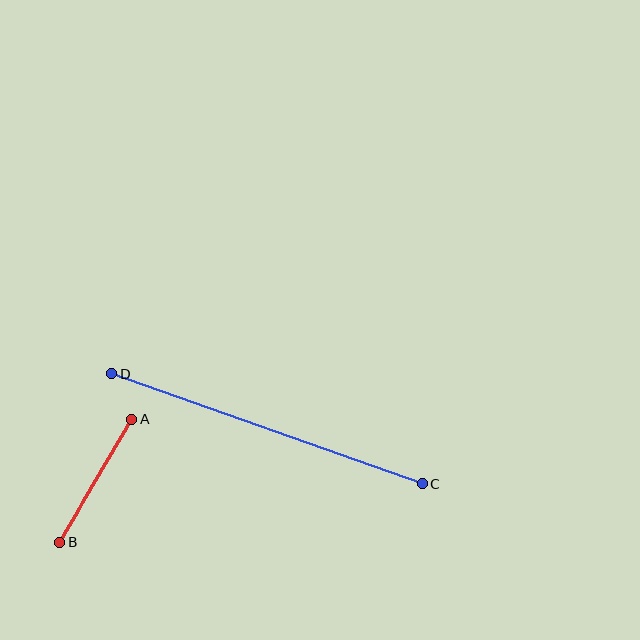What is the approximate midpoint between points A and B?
The midpoint is at approximately (96, 481) pixels.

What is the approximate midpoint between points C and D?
The midpoint is at approximately (267, 429) pixels.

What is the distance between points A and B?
The distance is approximately 142 pixels.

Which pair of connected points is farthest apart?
Points C and D are farthest apart.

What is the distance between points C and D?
The distance is approximately 329 pixels.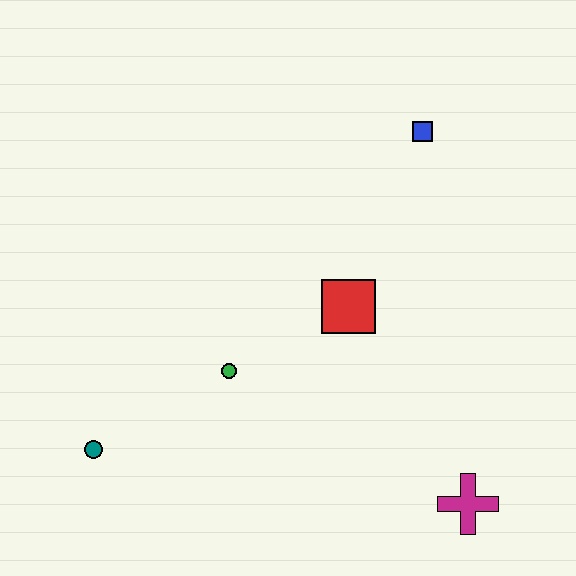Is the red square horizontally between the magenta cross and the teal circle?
Yes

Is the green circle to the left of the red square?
Yes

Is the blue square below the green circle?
No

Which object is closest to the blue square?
The red square is closest to the blue square.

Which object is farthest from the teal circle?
The blue square is farthest from the teal circle.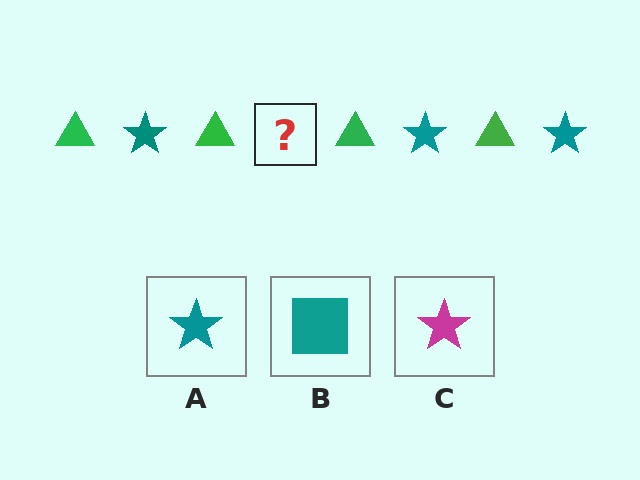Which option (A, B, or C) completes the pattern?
A.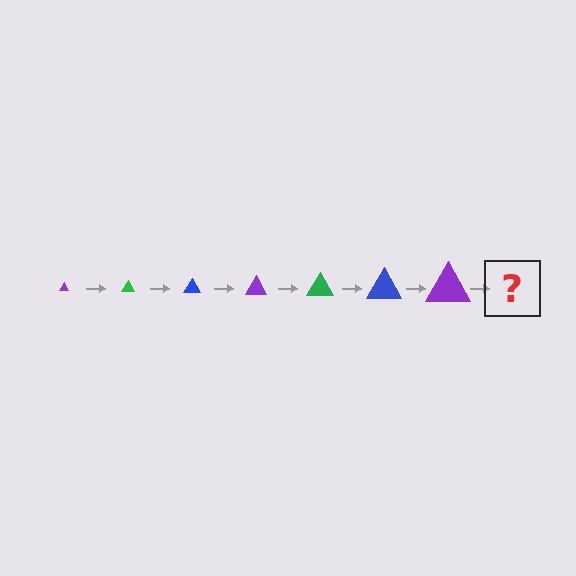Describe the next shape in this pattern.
It should be a green triangle, larger than the previous one.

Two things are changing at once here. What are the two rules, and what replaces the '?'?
The two rules are that the triangle grows larger each step and the color cycles through purple, green, and blue. The '?' should be a green triangle, larger than the previous one.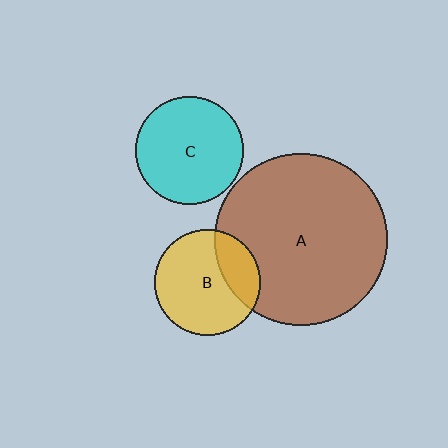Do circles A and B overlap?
Yes.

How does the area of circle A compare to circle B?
Approximately 2.6 times.